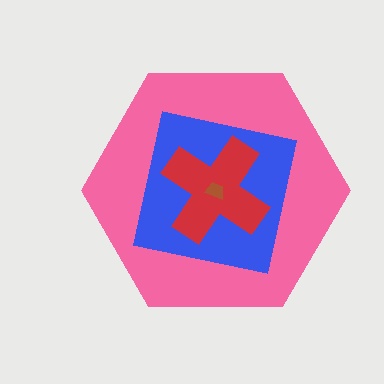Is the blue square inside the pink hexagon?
Yes.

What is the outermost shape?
The pink hexagon.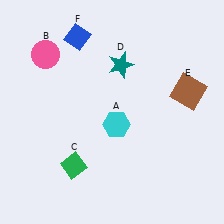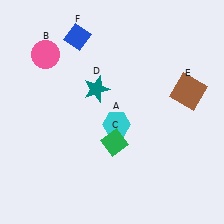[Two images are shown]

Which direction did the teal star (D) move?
The teal star (D) moved down.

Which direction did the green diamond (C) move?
The green diamond (C) moved right.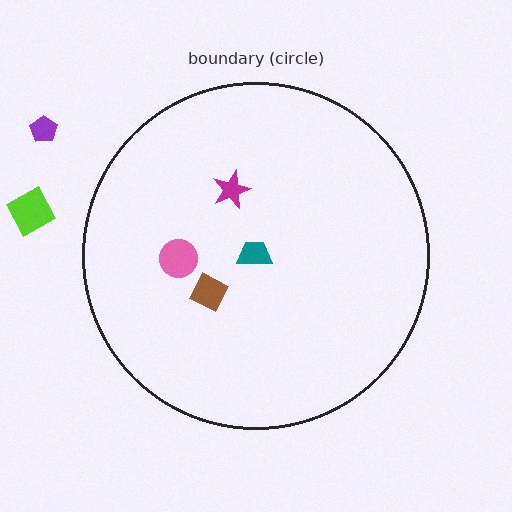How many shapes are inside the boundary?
4 inside, 2 outside.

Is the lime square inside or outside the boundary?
Outside.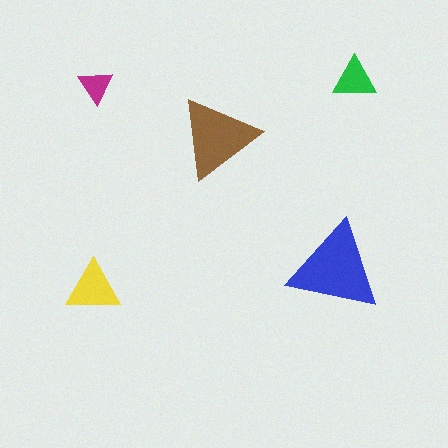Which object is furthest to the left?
The yellow triangle is leftmost.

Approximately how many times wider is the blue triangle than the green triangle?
About 2 times wider.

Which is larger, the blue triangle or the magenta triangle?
The blue one.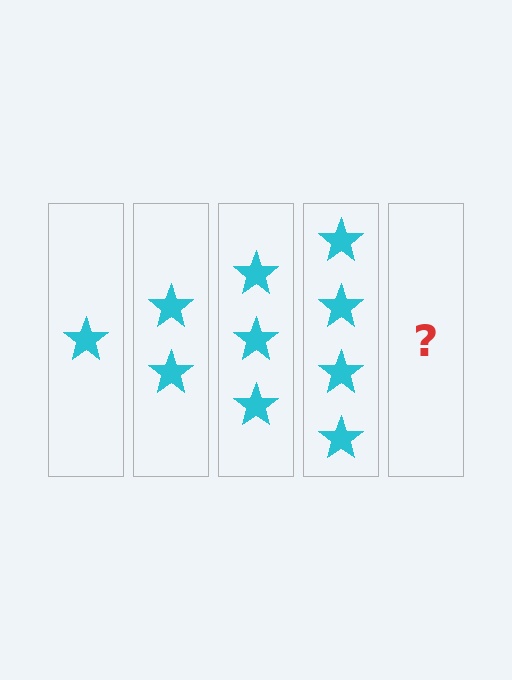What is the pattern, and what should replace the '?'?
The pattern is that each step adds one more star. The '?' should be 5 stars.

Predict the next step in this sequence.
The next step is 5 stars.